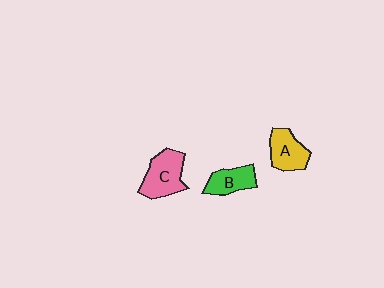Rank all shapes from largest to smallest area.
From largest to smallest: C (pink), A (yellow), B (green).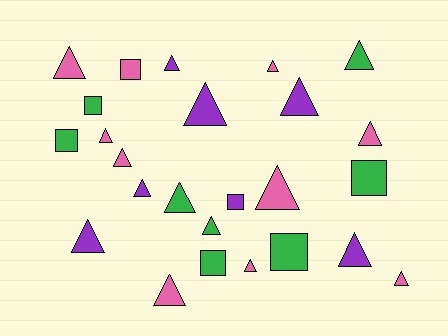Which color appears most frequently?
Pink, with 10 objects.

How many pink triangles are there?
There are 9 pink triangles.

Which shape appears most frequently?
Triangle, with 18 objects.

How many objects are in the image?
There are 25 objects.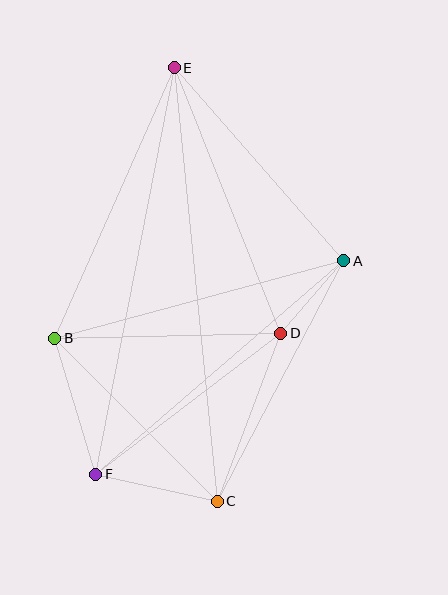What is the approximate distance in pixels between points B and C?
The distance between B and C is approximately 230 pixels.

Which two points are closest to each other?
Points A and D are closest to each other.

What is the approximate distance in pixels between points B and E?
The distance between B and E is approximately 296 pixels.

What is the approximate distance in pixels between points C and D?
The distance between C and D is approximately 180 pixels.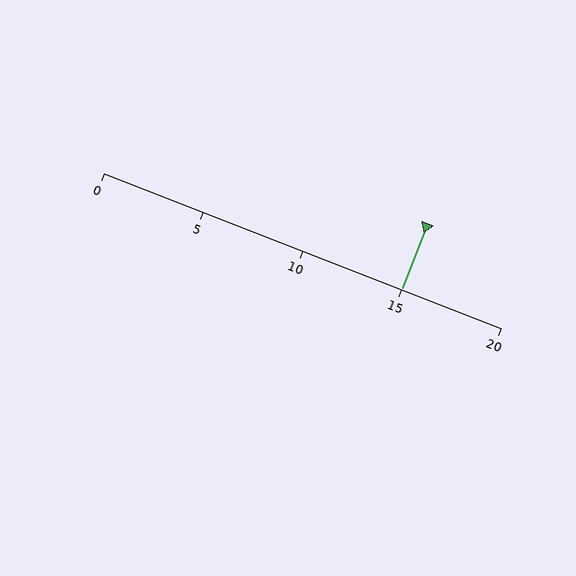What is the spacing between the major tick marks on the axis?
The major ticks are spaced 5 apart.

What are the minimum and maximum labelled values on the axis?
The axis runs from 0 to 20.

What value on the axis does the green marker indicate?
The marker indicates approximately 15.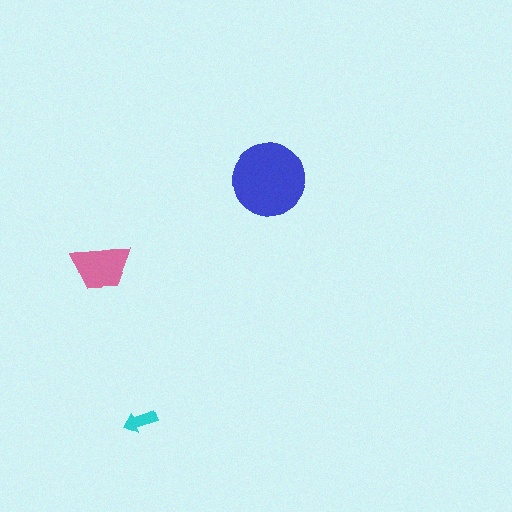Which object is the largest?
The blue circle.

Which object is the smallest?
The cyan arrow.